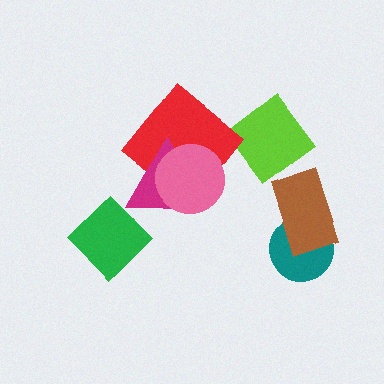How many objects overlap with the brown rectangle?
1 object overlaps with the brown rectangle.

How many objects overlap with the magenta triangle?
3 objects overlap with the magenta triangle.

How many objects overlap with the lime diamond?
0 objects overlap with the lime diamond.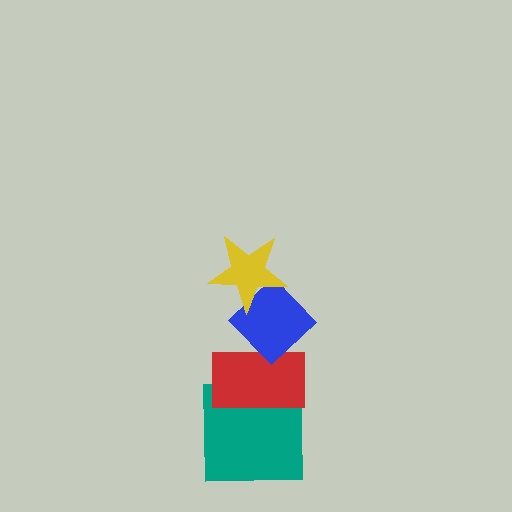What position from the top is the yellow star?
The yellow star is 1st from the top.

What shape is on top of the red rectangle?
The blue diamond is on top of the red rectangle.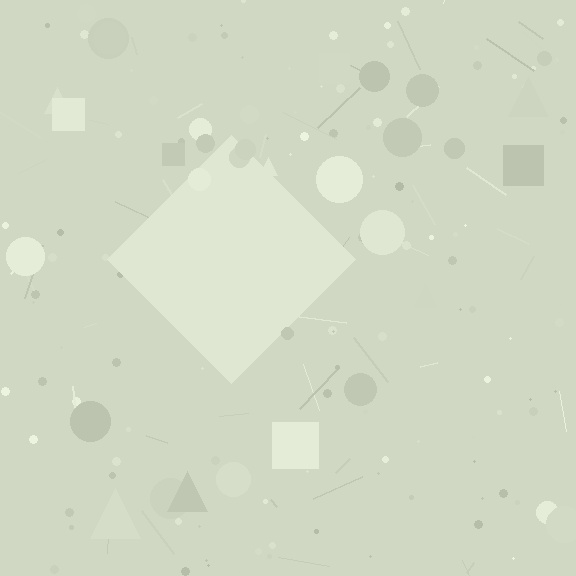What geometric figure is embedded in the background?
A diamond is embedded in the background.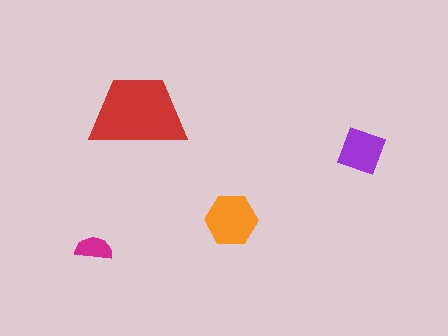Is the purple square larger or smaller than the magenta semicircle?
Larger.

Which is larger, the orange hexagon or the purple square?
The orange hexagon.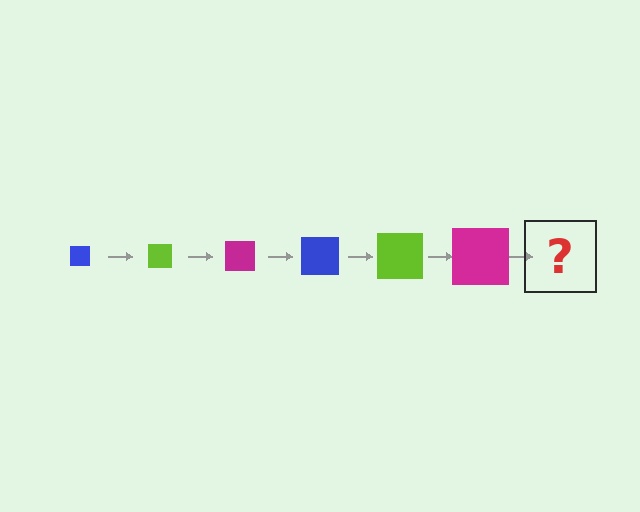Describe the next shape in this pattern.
It should be a blue square, larger than the previous one.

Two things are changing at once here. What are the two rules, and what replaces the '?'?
The two rules are that the square grows larger each step and the color cycles through blue, lime, and magenta. The '?' should be a blue square, larger than the previous one.